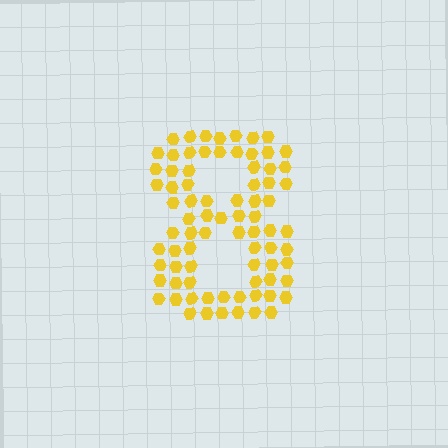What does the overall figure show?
The overall figure shows the digit 8.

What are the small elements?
The small elements are hexagons.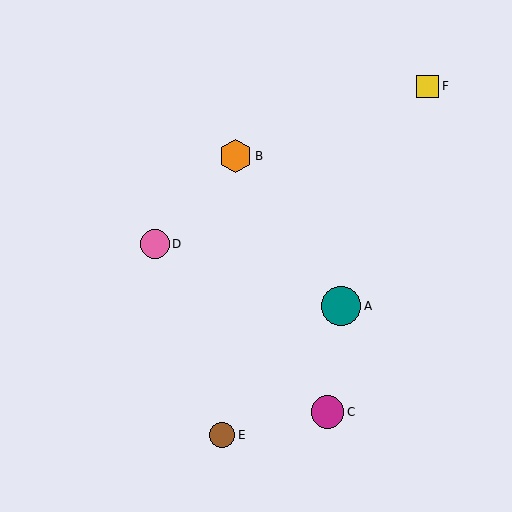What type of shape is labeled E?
Shape E is a brown circle.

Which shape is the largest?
The teal circle (labeled A) is the largest.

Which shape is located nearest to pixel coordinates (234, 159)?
The orange hexagon (labeled B) at (235, 156) is nearest to that location.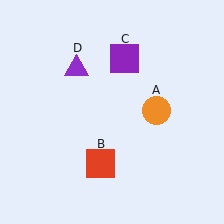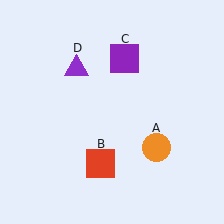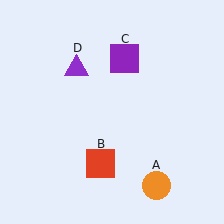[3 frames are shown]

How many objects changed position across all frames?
1 object changed position: orange circle (object A).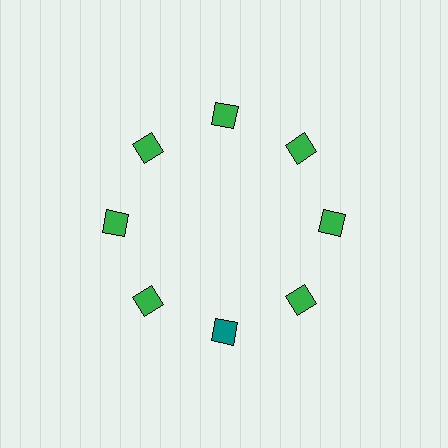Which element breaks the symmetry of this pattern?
The teal diamond at roughly the 6 o'clock position breaks the symmetry. All other shapes are green diamonds.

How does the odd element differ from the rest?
It has a different color: teal instead of green.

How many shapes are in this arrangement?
There are 8 shapes arranged in a ring pattern.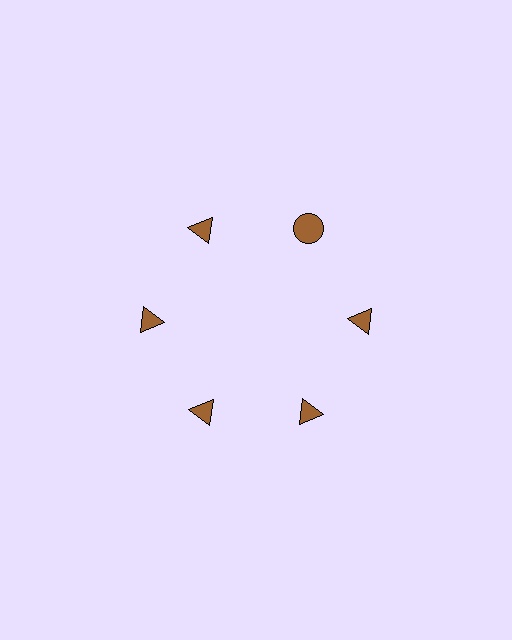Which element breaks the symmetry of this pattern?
The brown circle at roughly the 1 o'clock position breaks the symmetry. All other shapes are brown triangles.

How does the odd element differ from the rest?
It has a different shape: circle instead of triangle.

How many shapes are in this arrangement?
There are 6 shapes arranged in a ring pattern.